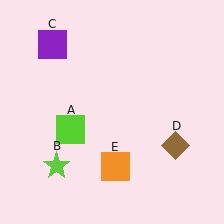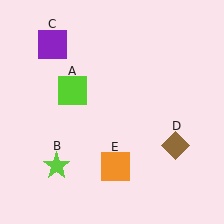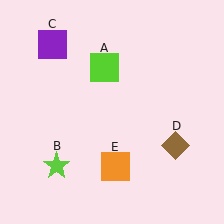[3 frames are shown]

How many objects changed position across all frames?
1 object changed position: lime square (object A).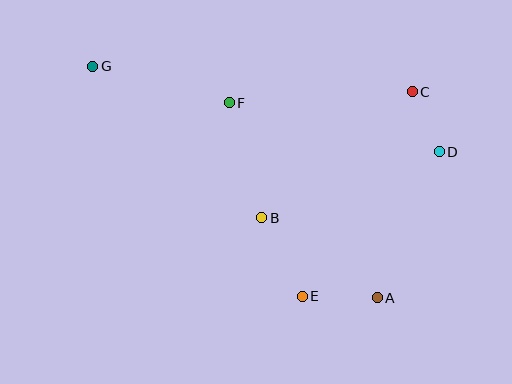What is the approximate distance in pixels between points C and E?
The distance between C and E is approximately 232 pixels.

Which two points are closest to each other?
Points C and D are closest to each other.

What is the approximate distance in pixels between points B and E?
The distance between B and E is approximately 89 pixels.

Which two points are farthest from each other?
Points A and G are farthest from each other.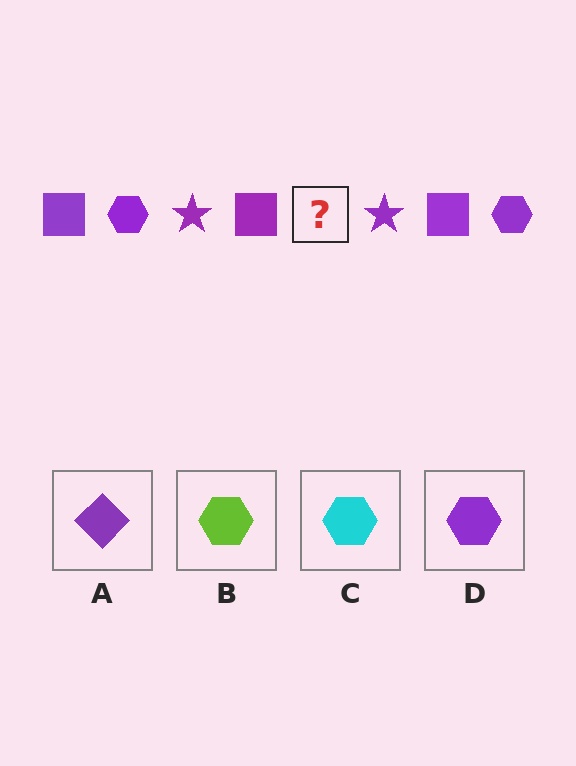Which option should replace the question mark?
Option D.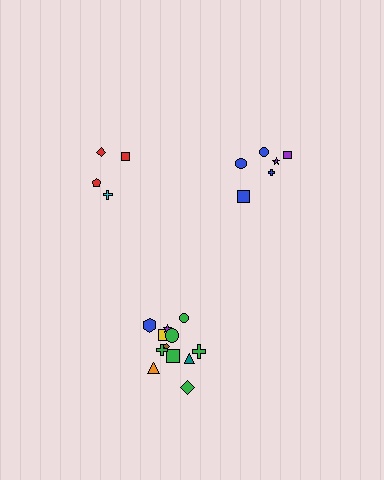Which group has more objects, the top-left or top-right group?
The top-right group.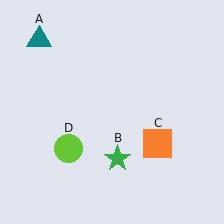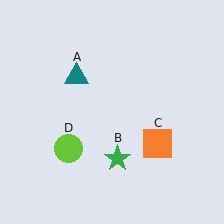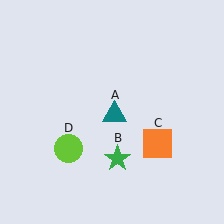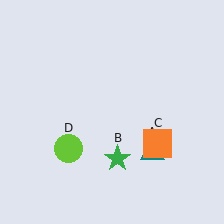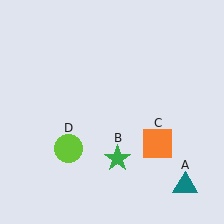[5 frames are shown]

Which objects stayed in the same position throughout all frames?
Green star (object B) and orange square (object C) and lime circle (object D) remained stationary.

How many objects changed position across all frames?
1 object changed position: teal triangle (object A).